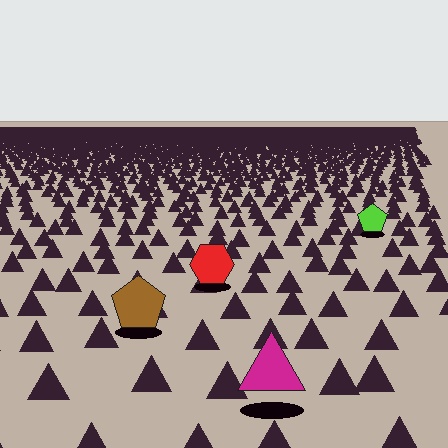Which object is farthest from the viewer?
The lime pentagon is farthest from the viewer. It appears smaller and the ground texture around it is denser.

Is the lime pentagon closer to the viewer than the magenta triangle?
No. The magenta triangle is closer — you can tell from the texture gradient: the ground texture is coarser near it.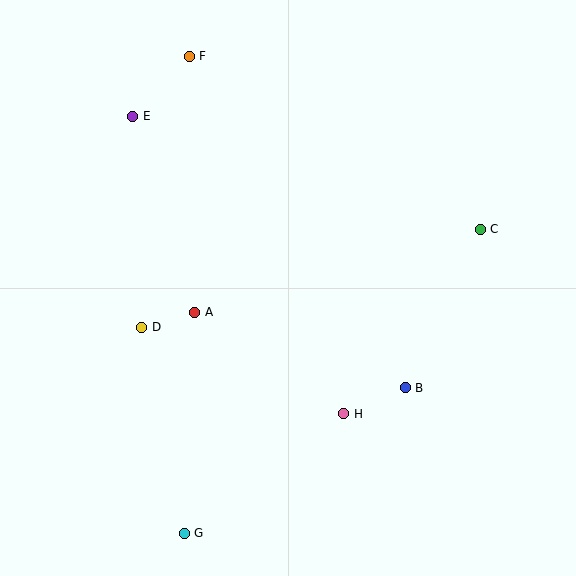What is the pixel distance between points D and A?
The distance between D and A is 55 pixels.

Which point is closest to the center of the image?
Point A at (195, 312) is closest to the center.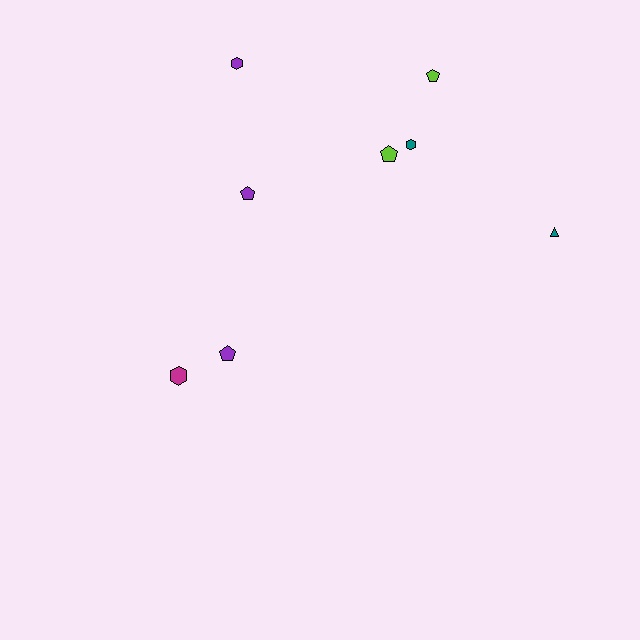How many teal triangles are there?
There is 1 teal triangle.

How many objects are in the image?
There are 8 objects.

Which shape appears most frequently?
Pentagon, with 4 objects.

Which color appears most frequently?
Purple, with 3 objects.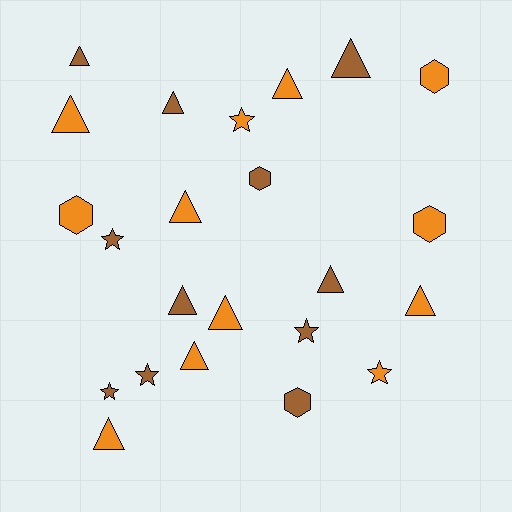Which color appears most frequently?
Orange, with 12 objects.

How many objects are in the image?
There are 23 objects.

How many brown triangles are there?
There are 5 brown triangles.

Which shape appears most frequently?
Triangle, with 12 objects.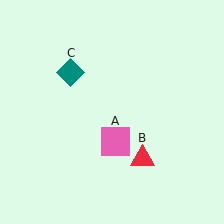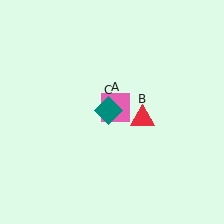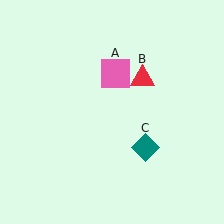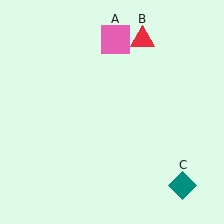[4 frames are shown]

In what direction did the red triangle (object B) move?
The red triangle (object B) moved up.